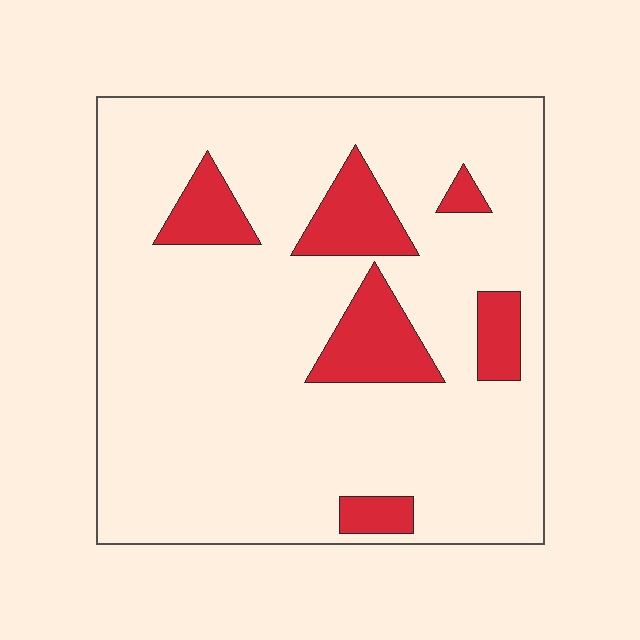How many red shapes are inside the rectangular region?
6.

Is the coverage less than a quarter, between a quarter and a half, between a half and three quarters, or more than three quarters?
Less than a quarter.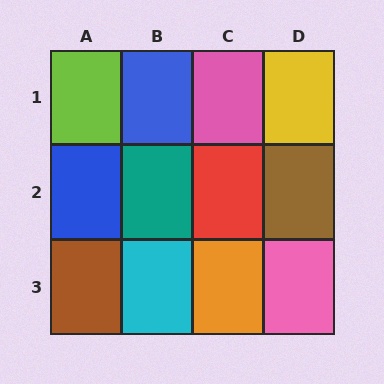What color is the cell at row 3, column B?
Cyan.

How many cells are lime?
1 cell is lime.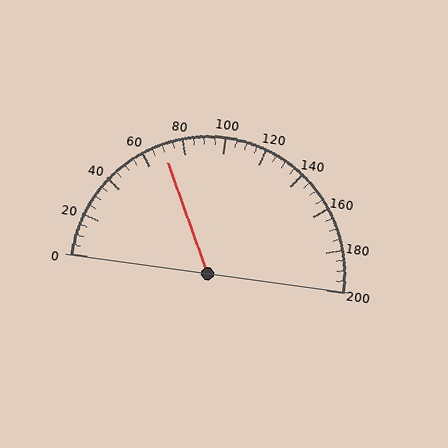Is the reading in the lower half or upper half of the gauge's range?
The reading is in the lower half of the range (0 to 200).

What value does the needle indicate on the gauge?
The needle indicates approximately 70.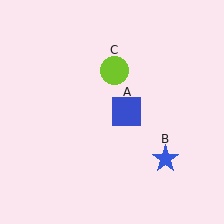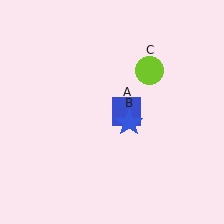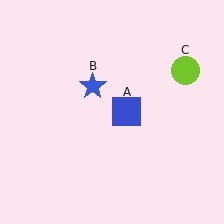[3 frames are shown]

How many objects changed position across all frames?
2 objects changed position: blue star (object B), lime circle (object C).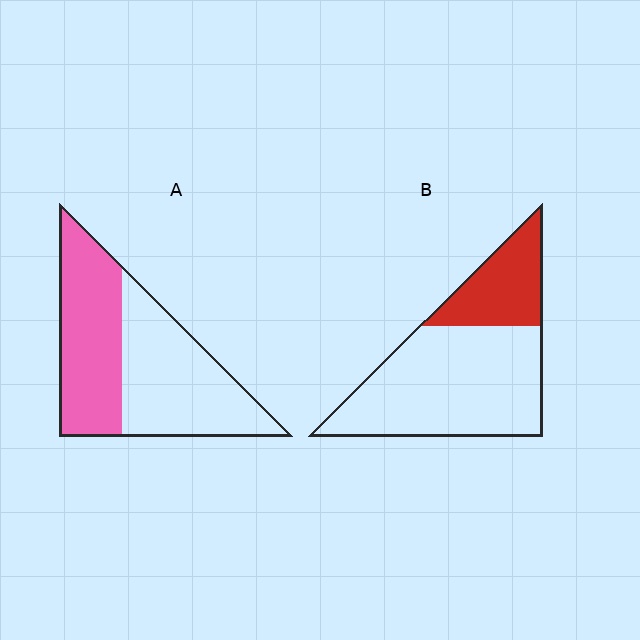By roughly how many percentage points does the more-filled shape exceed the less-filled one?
By roughly 20 percentage points (A over B).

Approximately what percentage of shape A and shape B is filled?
A is approximately 45% and B is approximately 30%.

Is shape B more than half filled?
No.